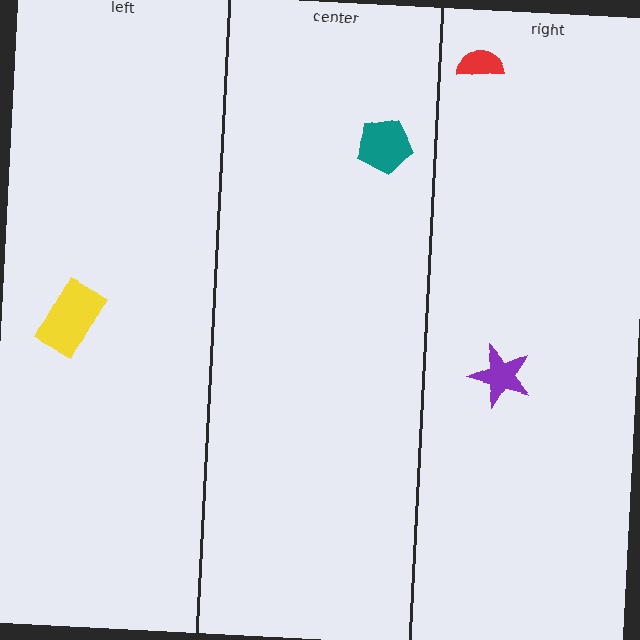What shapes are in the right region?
The red semicircle, the purple star.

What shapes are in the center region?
The teal pentagon.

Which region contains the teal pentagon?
The center region.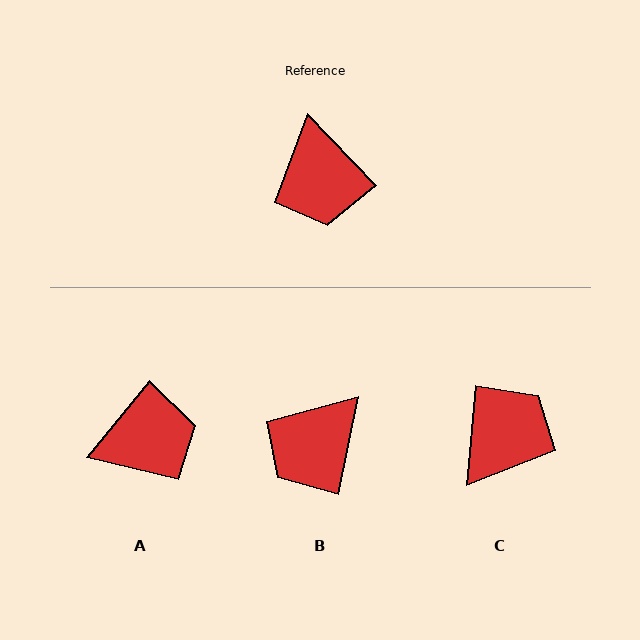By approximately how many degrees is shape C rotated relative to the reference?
Approximately 131 degrees counter-clockwise.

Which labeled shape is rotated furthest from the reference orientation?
C, about 131 degrees away.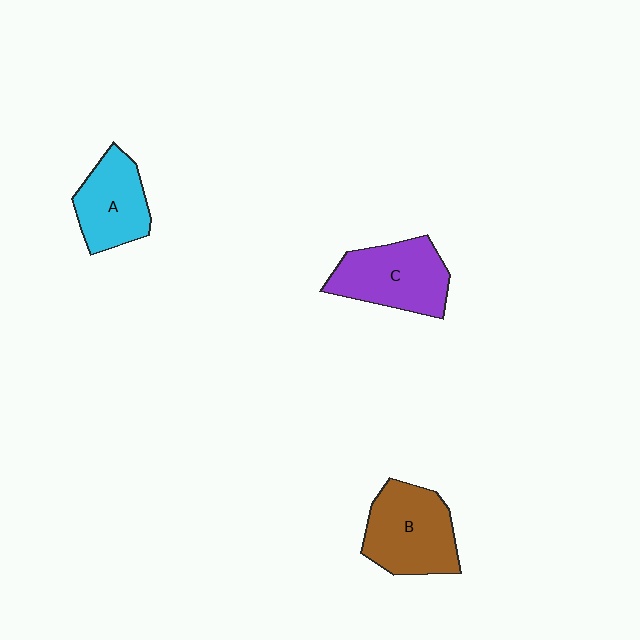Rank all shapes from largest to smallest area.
From largest to smallest: B (brown), C (purple), A (cyan).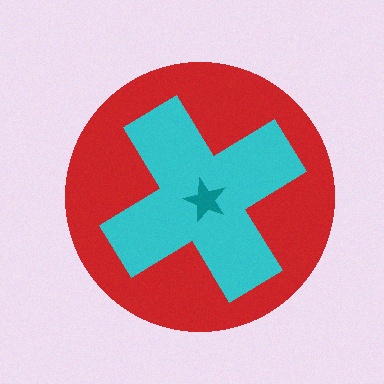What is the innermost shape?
The teal star.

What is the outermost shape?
The red circle.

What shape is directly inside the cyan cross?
The teal star.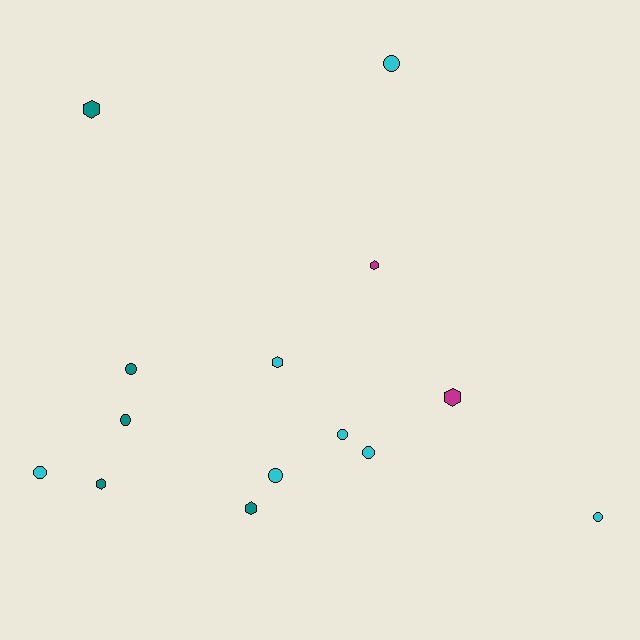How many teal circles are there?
There are 2 teal circles.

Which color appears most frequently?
Cyan, with 7 objects.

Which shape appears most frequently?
Circle, with 8 objects.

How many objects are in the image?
There are 14 objects.